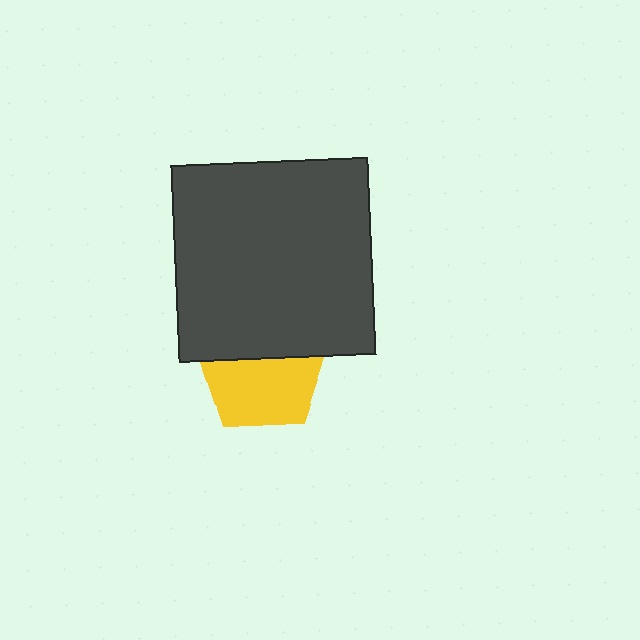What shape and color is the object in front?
The object in front is a dark gray square.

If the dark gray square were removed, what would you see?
You would see the complete yellow pentagon.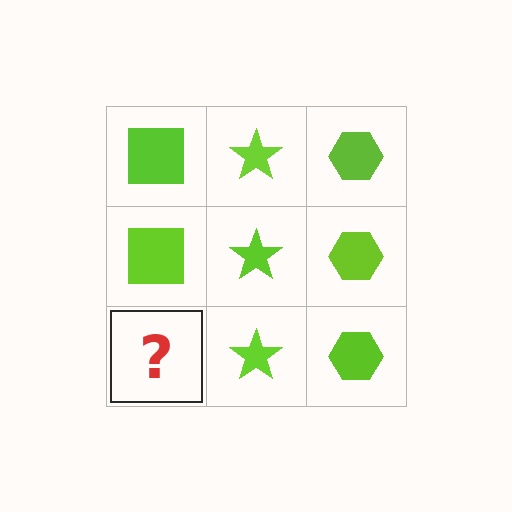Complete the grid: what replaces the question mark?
The question mark should be replaced with a lime square.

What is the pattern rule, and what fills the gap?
The rule is that each column has a consistent shape. The gap should be filled with a lime square.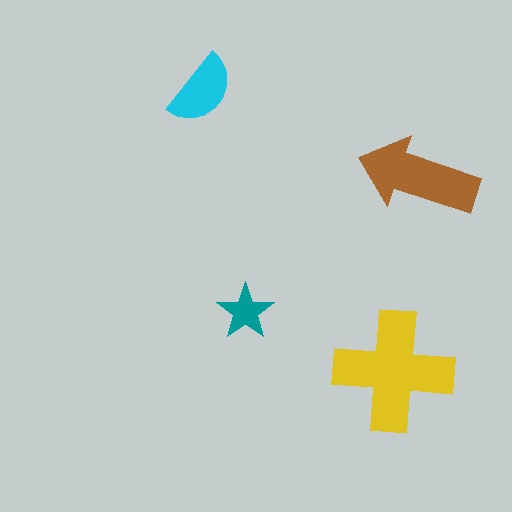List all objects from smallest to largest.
The teal star, the cyan semicircle, the brown arrow, the yellow cross.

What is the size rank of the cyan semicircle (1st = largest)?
3rd.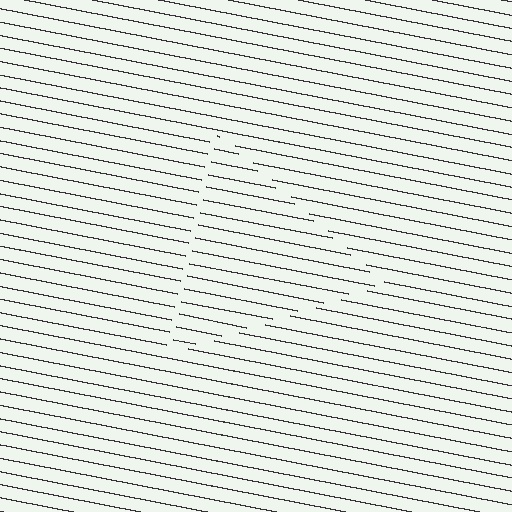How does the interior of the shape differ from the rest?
The interior of the shape contains the same grating, shifted by half a period — the contour is defined by the phase discontinuity where line-ends from the inner and outer gratings abut.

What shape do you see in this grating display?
An illusory triangle. The interior of the shape contains the same grating, shifted by half a period — the contour is defined by the phase discontinuity where line-ends from the inner and outer gratings abut.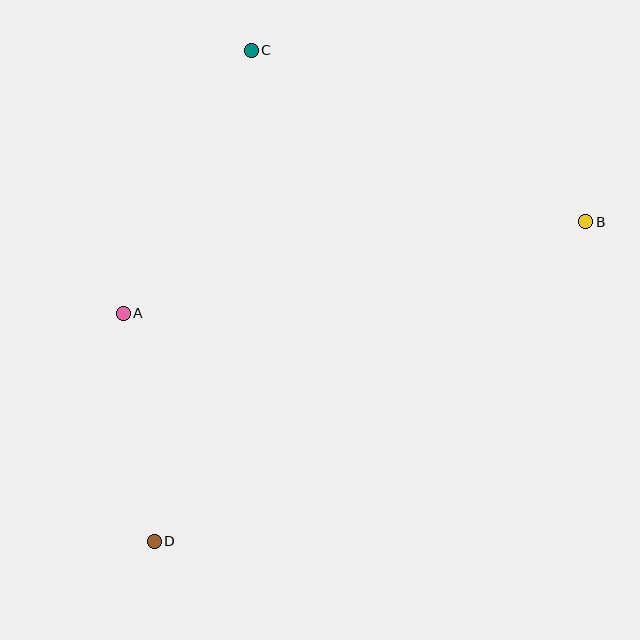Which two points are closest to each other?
Points A and D are closest to each other.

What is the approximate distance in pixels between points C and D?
The distance between C and D is approximately 500 pixels.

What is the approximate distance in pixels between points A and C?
The distance between A and C is approximately 292 pixels.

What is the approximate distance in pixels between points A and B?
The distance between A and B is approximately 471 pixels.